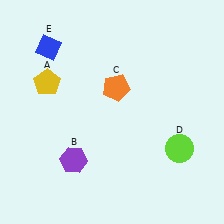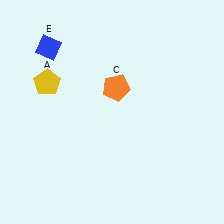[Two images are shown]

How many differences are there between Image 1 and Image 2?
There are 2 differences between the two images.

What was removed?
The lime circle (D), the purple hexagon (B) were removed in Image 2.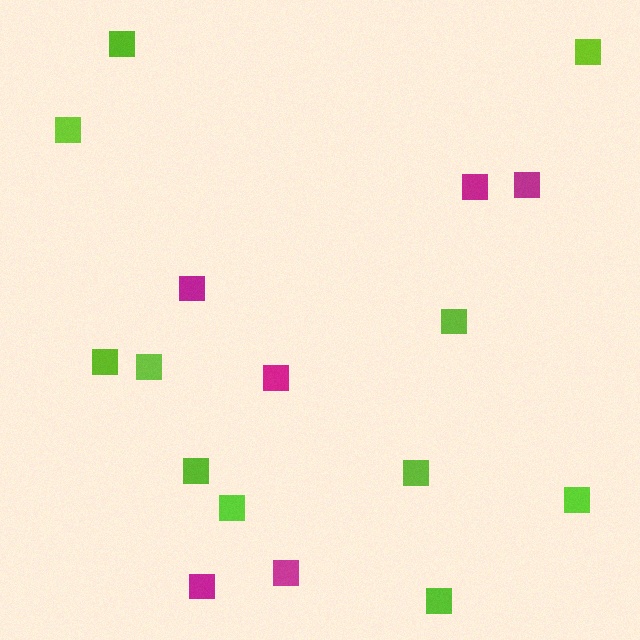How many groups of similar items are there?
There are 2 groups: one group of lime squares (11) and one group of magenta squares (6).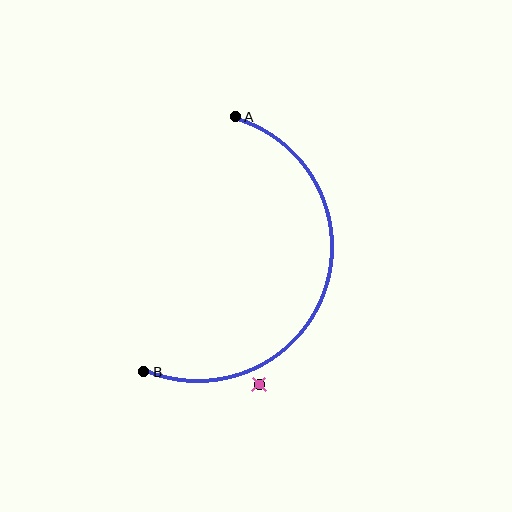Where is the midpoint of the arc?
The arc midpoint is the point on the curve farthest from the straight line joining A and B. It sits to the right of that line.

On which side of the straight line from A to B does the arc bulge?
The arc bulges to the right of the straight line connecting A and B.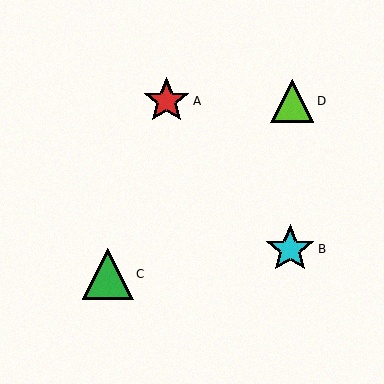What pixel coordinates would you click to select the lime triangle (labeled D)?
Click at (292, 101) to select the lime triangle D.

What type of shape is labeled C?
Shape C is a green triangle.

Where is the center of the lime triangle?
The center of the lime triangle is at (292, 101).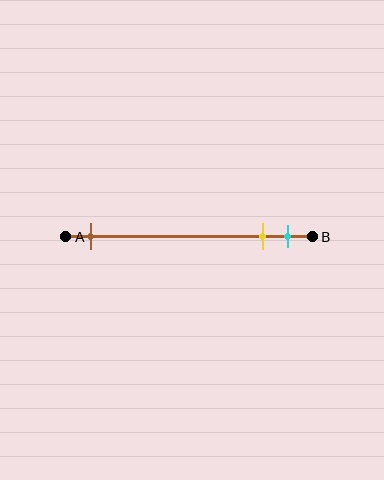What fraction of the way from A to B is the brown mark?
The brown mark is approximately 10% (0.1) of the way from A to B.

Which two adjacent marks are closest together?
The yellow and cyan marks are the closest adjacent pair.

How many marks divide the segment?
There are 3 marks dividing the segment.